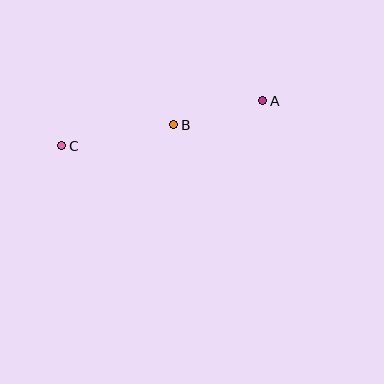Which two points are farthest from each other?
Points A and C are farthest from each other.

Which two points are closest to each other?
Points A and B are closest to each other.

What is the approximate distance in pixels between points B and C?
The distance between B and C is approximately 114 pixels.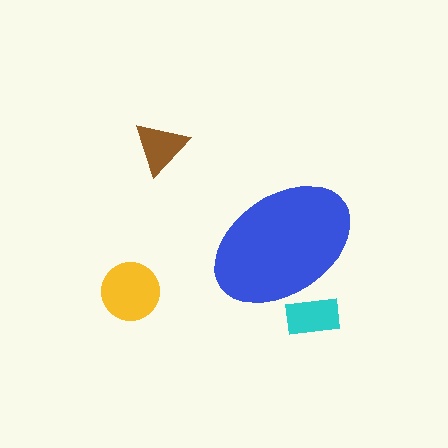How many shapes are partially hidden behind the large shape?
1 shape is partially hidden.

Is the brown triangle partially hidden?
No, the brown triangle is fully visible.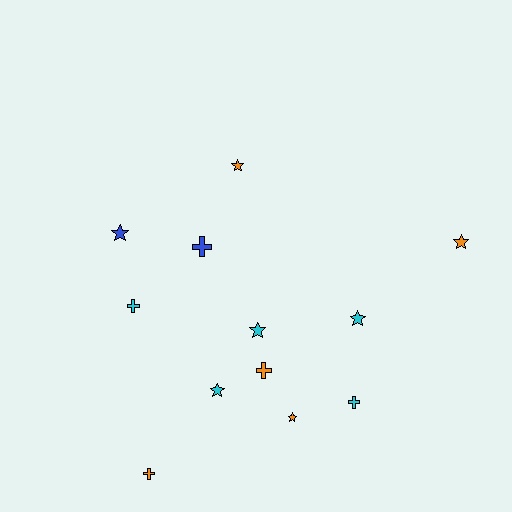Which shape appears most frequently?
Star, with 7 objects.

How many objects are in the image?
There are 12 objects.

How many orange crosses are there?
There are 2 orange crosses.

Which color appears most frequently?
Cyan, with 5 objects.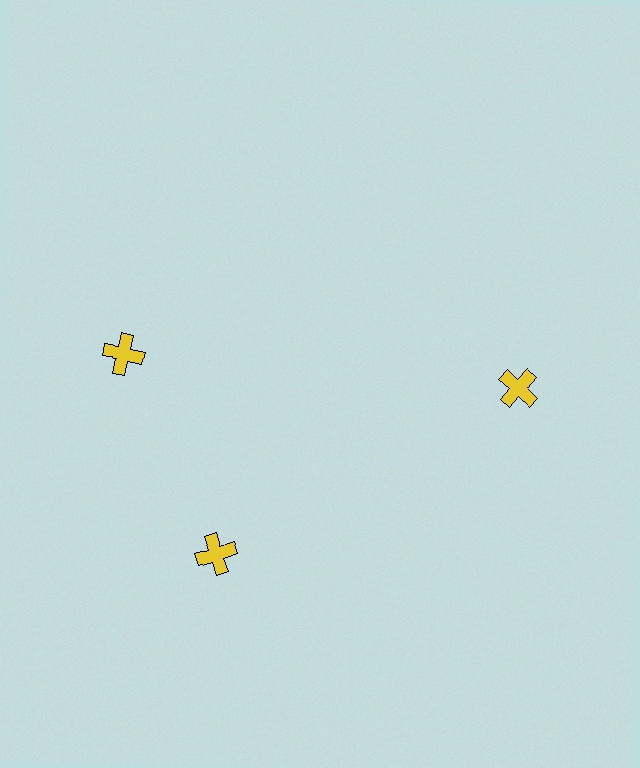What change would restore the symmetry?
The symmetry would be restored by rotating it back into even spacing with its neighbors so that all 3 crosses sit at equal angles and equal distance from the center.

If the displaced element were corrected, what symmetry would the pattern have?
It would have 3-fold rotational symmetry — the pattern would map onto itself every 120 degrees.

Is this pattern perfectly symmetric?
No. The 3 yellow crosses are arranged in a ring, but one element near the 11 o'clock position is rotated out of alignment along the ring, breaking the 3-fold rotational symmetry.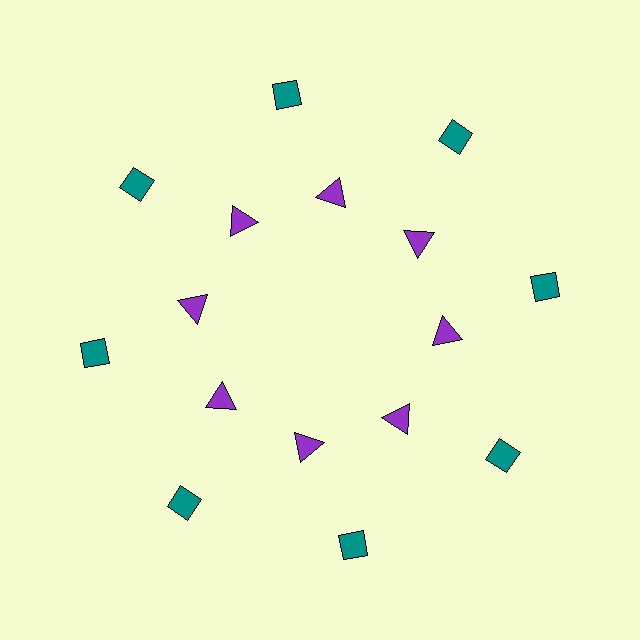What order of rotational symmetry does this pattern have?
This pattern has 8-fold rotational symmetry.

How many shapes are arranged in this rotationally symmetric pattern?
There are 16 shapes, arranged in 8 groups of 2.